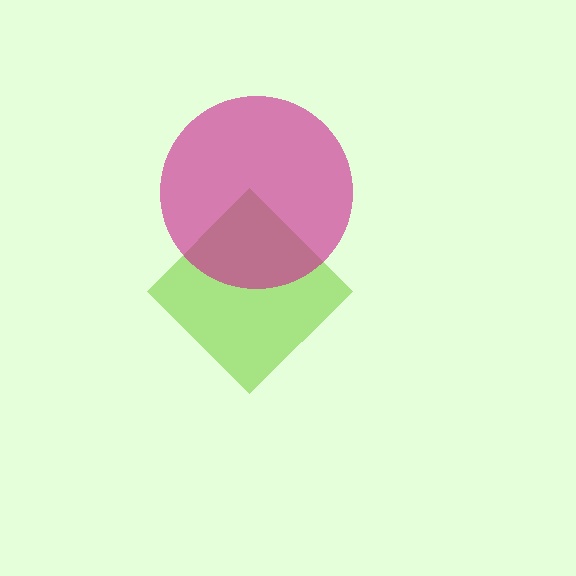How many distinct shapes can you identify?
There are 2 distinct shapes: a lime diamond, a magenta circle.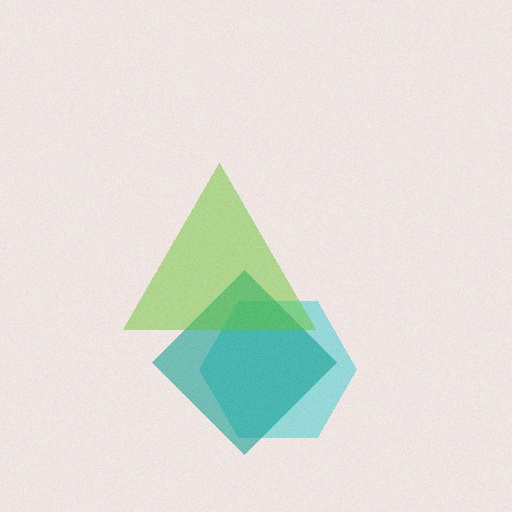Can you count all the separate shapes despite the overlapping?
Yes, there are 3 separate shapes.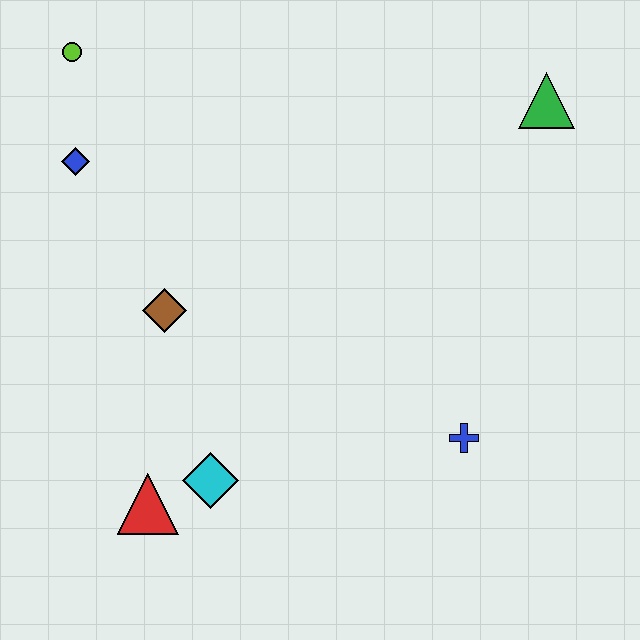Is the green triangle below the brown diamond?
No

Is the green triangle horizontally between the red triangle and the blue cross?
No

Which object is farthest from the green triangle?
The red triangle is farthest from the green triangle.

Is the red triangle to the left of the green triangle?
Yes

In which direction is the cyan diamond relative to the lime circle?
The cyan diamond is below the lime circle.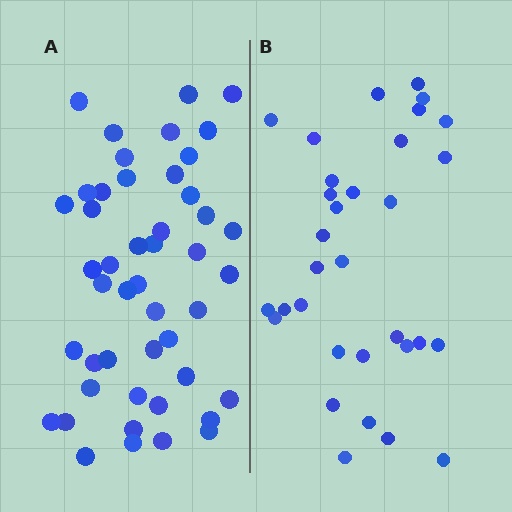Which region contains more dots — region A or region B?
Region A (the left region) has more dots.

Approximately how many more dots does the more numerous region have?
Region A has approximately 15 more dots than region B.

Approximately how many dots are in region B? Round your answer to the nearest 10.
About 30 dots. (The exact count is 32, which rounds to 30.)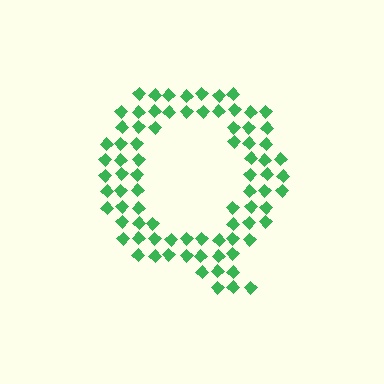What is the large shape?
The large shape is the letter Q.